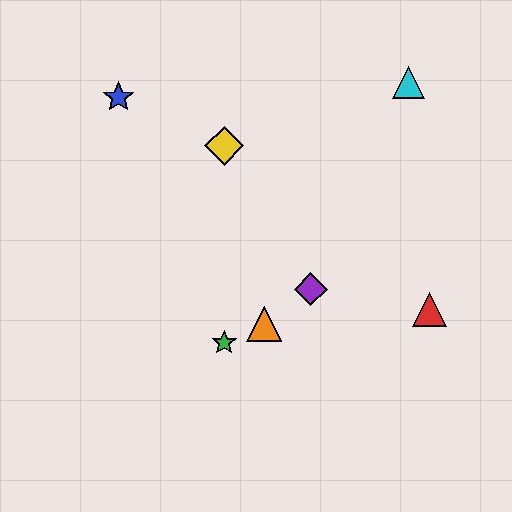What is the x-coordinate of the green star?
The green star is at x≈224.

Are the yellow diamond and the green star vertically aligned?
Yes, both are at x≈224.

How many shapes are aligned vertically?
2 shapes (the green star, the yellow diamond) are aligned vertically.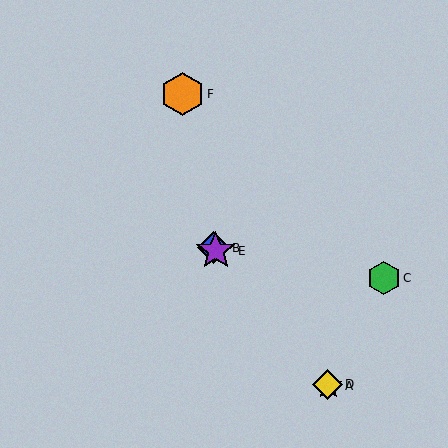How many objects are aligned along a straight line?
4 objects (A, B, D, E) are aligned along a straight line.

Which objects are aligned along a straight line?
Objects A, B, D, E are aligned along a straight line.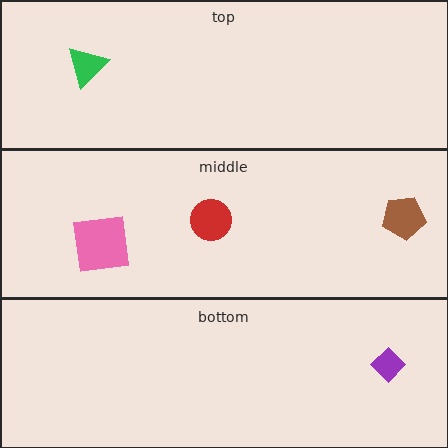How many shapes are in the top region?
1.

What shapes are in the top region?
The green triangle.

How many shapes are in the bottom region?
1.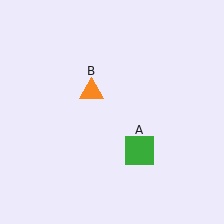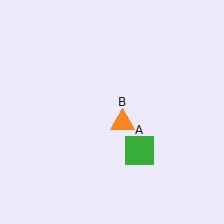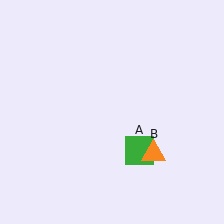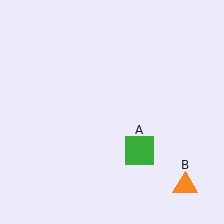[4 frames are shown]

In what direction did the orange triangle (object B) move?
The orange triangle (object B) moved down and to the right.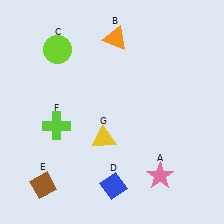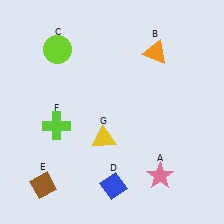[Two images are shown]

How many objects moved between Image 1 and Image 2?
1 object moved between the two images.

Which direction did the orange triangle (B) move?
The orange triangle (B) moved right.